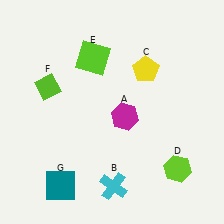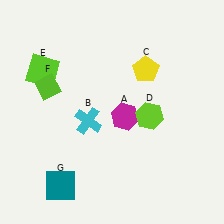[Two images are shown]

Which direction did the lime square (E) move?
The lime square (E) moved left.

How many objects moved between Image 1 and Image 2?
3 objects moved between the two images.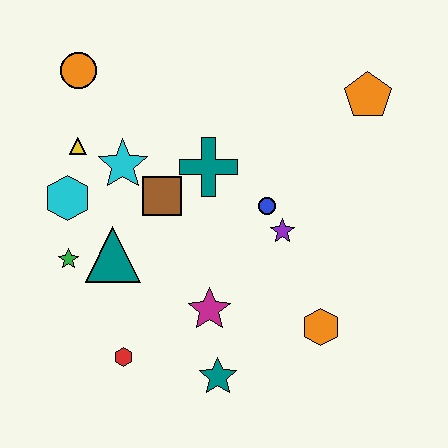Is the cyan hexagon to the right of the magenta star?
No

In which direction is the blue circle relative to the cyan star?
The blue circle is to the right of the cyan star.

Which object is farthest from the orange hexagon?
The orange circle is farthest from the orange hexagon.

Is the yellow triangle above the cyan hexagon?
Yes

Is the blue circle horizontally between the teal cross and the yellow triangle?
No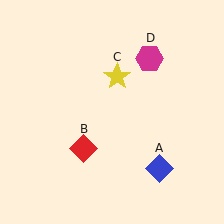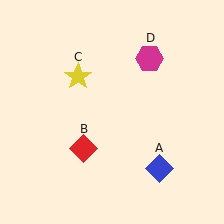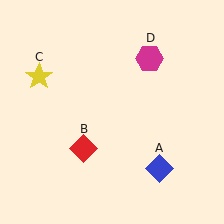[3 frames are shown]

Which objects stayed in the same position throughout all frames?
Blue diamond (object A) and red diamond (object B) and magenta hexagon (object D) remained stationary.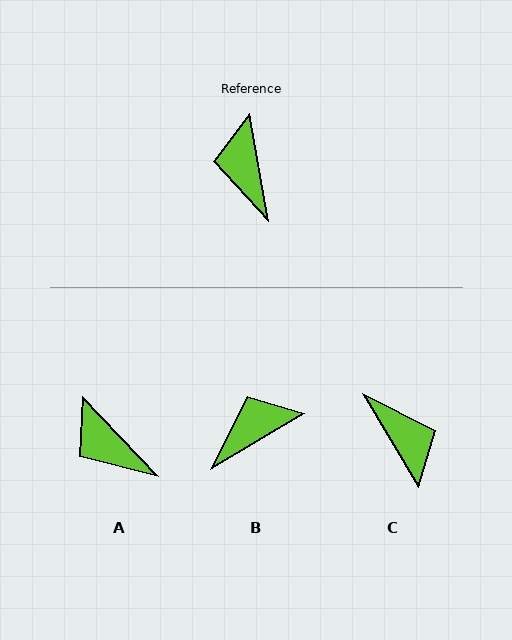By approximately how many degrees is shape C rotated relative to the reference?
Approximately 159 degrees clockwise.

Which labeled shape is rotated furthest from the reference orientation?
C, about 159 degrees away.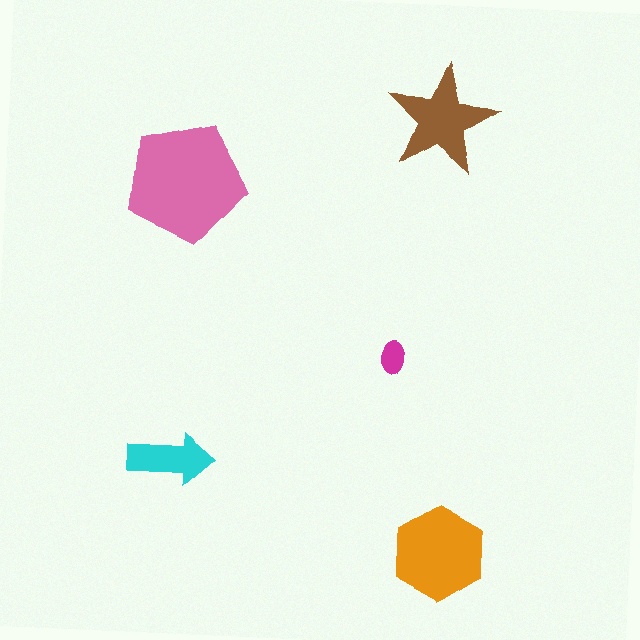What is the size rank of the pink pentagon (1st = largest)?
1st.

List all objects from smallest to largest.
The magenta ellipse, the cyan arrow, the brown star, the orange hexagon, the pink pentagon.